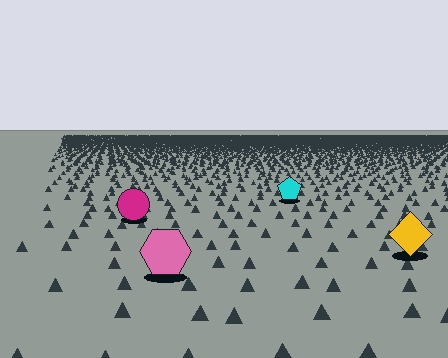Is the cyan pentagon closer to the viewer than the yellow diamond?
No. The yellow diamond is closer — you can tell from the texture gradient: the ground texture is coarser near it.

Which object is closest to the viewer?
The pink hexagon is closest. The texture marks near it are larger and more spread out.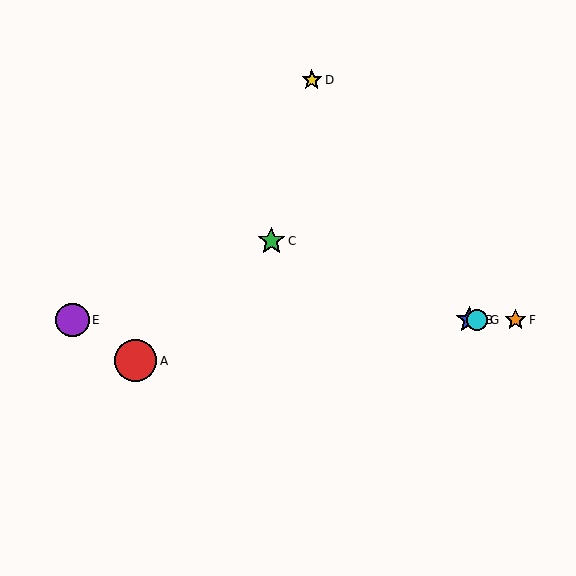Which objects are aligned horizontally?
Objects B, E, F, G are aligned horizontally.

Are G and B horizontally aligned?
Yes, both are at y≈320.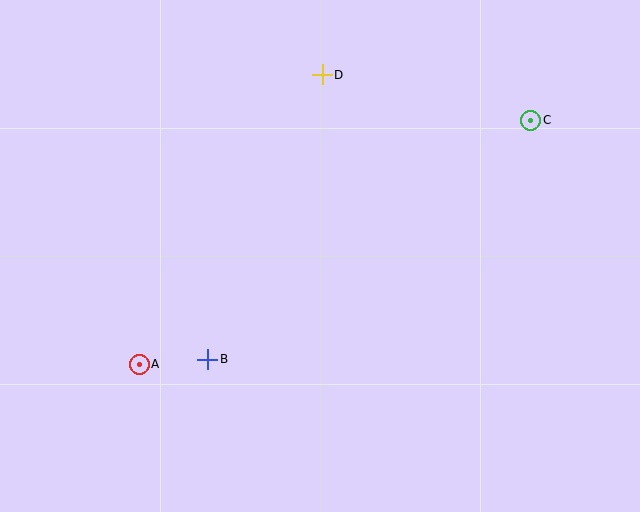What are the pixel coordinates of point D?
Point D is at (322, 75).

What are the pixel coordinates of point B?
Point B is at (208, 359).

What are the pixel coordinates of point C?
Point C is at (531, 120).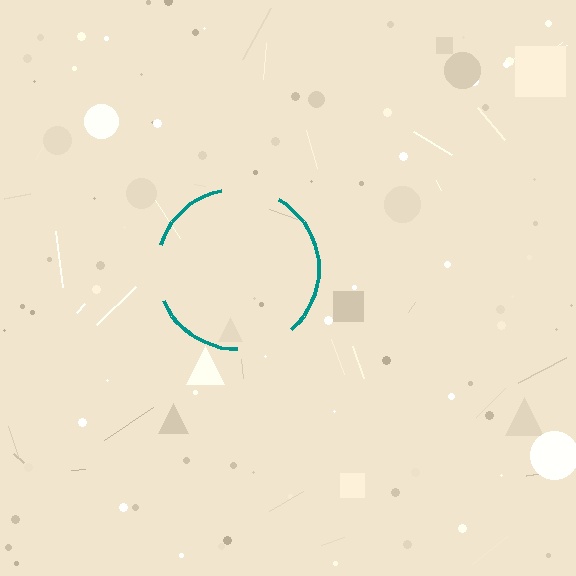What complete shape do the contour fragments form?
The contour fragments form a circle.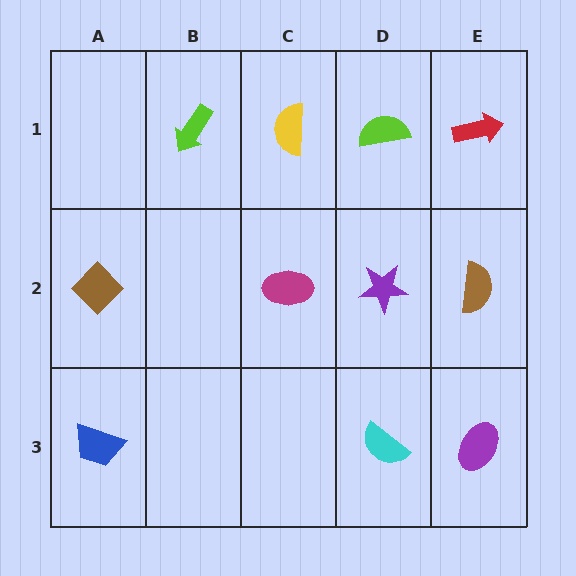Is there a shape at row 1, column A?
No, that cell is empty.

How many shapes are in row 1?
4 shapes.